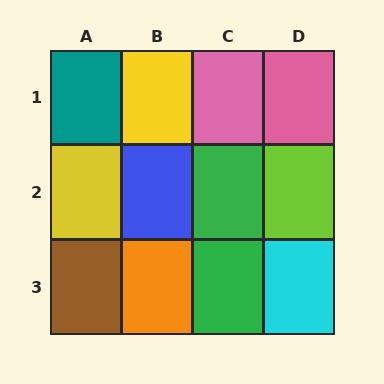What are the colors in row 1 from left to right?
Teal, yellow, pink, pink.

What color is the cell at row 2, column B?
Blue.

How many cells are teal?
1 cell is teal.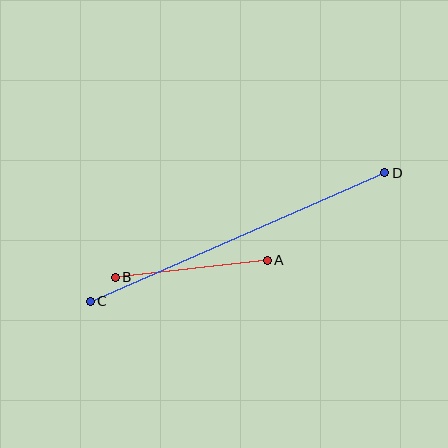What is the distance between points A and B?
The distance is approximately 153 pixels.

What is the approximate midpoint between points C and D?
The midpoint is at approximately (238, 237) pixels.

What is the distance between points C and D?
The distance is approximately 321 pixels.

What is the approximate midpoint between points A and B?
The midpoint is at approximately (191, 269) pixels.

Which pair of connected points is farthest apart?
Points C and D are farthest apart.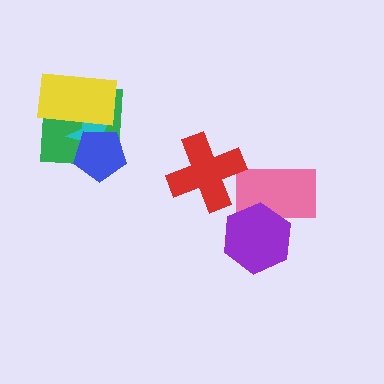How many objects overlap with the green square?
3 objects overlap with the green square.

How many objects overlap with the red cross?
0 objects overlap with the red cross.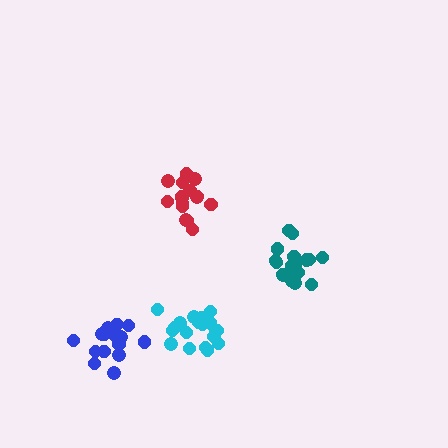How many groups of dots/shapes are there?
There are 4 groups.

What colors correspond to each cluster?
The clusters are colored: teal, red, cyan, blue.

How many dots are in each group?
Group 1: 20 dots, Group 2: 16 dots, Group 3: 20 dots, Group 4: 15 dots (71 total).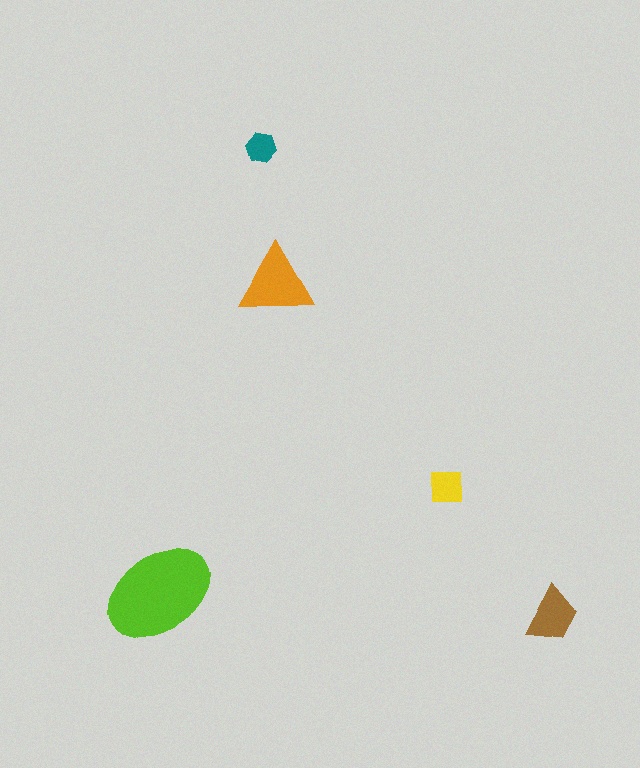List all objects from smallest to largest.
The teal hexagon, the yellow square, the brown trapezoid, the orange triangle, the lime ellipse.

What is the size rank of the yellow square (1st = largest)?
4th.